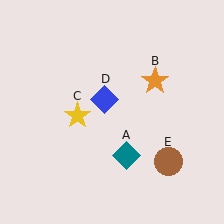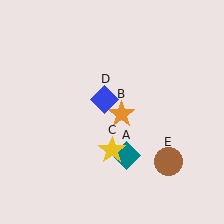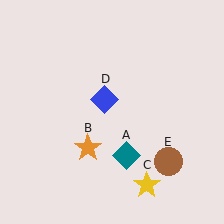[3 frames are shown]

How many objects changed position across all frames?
2 objects changed position: orange star (object B), yellow star (object C).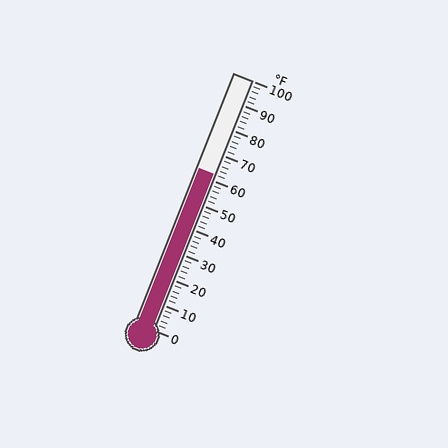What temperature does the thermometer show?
The thermometer shows approximately 62°F.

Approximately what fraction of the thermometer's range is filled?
The thermometer is filled to approximately 60% of its range.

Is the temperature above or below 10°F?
The temperature is above 10°F.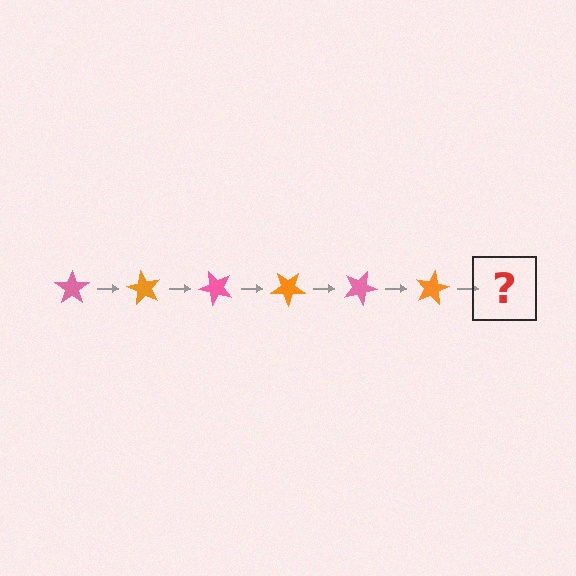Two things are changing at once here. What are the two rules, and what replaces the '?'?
The two rules are that it rotates 60 degrees each step and the color cycles through pink and orange. The '?' should be a pink star, rotated 360 degrees from the start.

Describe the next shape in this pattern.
It should be a pink star, rotated 360 degrees from the start.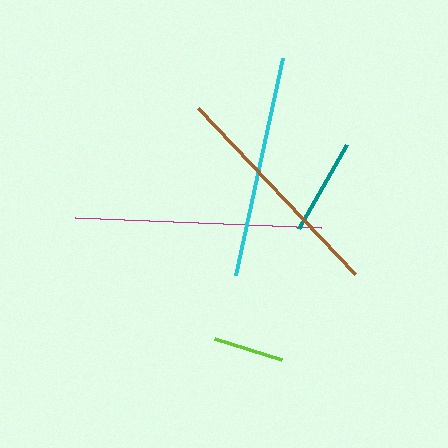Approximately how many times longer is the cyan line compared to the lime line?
The cyan line is approximately 3.2 times the length of the lime line.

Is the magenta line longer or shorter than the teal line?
The magenta line is longer than the teal line.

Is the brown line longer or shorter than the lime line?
The brown line is longer than the lime line.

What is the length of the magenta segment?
The magenta segment is approximately 247 pixels long.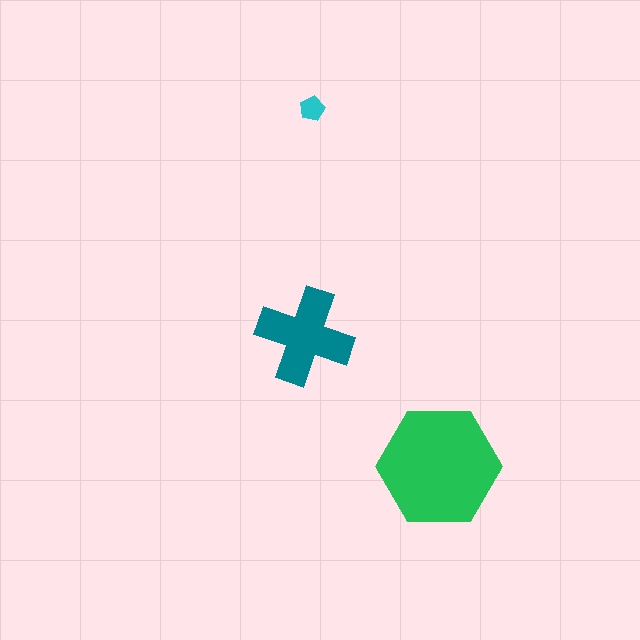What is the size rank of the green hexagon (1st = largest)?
1st.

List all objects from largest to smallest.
The green hexagon, the teal cross, the cyan pentagon.